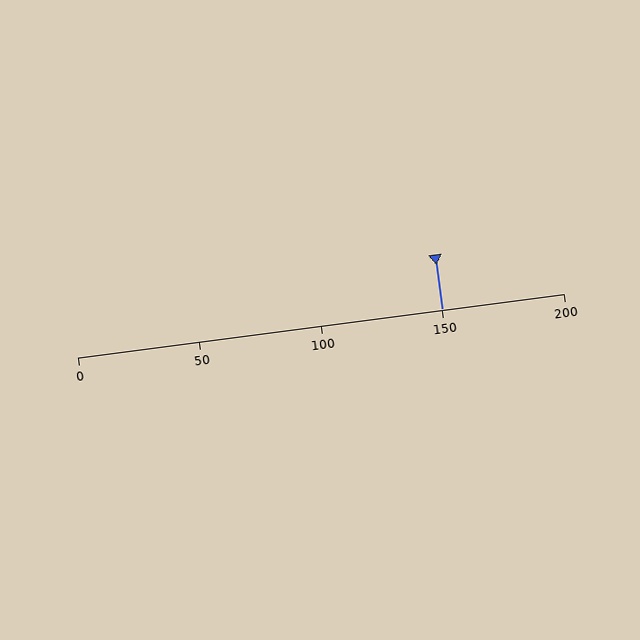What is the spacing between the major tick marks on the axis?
The major ticks are spaced 50 apart.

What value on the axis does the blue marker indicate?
The marker indicates approximately 150.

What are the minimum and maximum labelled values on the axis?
The axis runs from 0 to 200.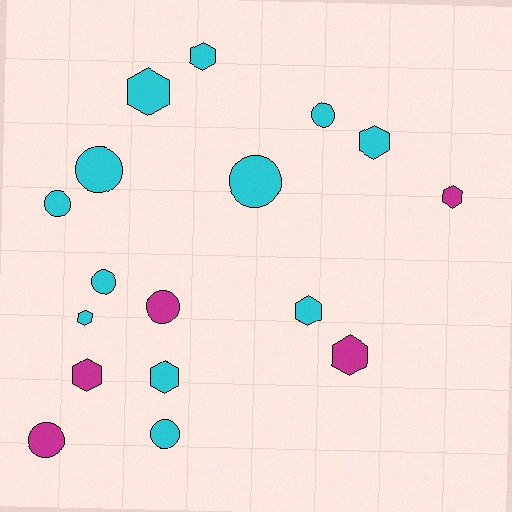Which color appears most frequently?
Cyan, with 12 objects.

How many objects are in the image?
There are 17 objects.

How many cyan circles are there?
There are 6 cyan circles.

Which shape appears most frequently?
Hexagon, with 9 objects.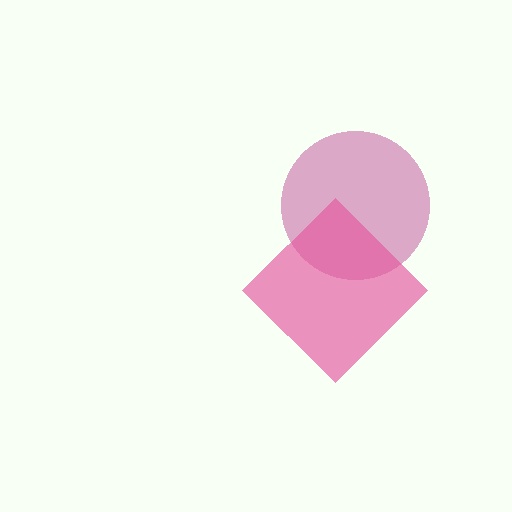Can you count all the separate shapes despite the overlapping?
Yes, there are 2 separate shapes.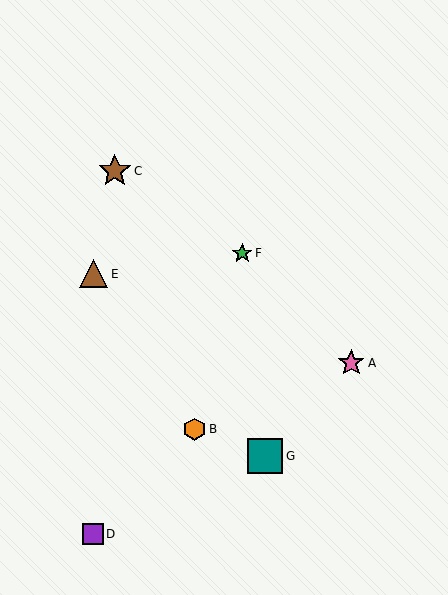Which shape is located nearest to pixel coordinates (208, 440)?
The orange hexagon (labeled B) at (195, 429) is nearest to that location.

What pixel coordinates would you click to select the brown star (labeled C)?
Click at (115, 171) to select the brown star C.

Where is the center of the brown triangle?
The center of the brown triangle is at (94, 274).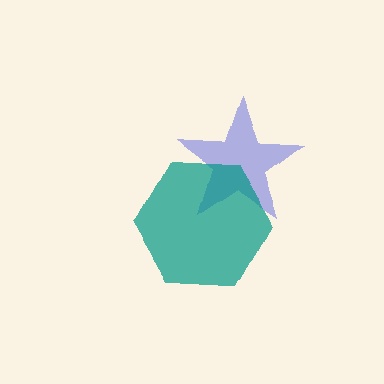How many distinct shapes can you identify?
There are 2 distinct shapes: a blue star, a teal hexagon.